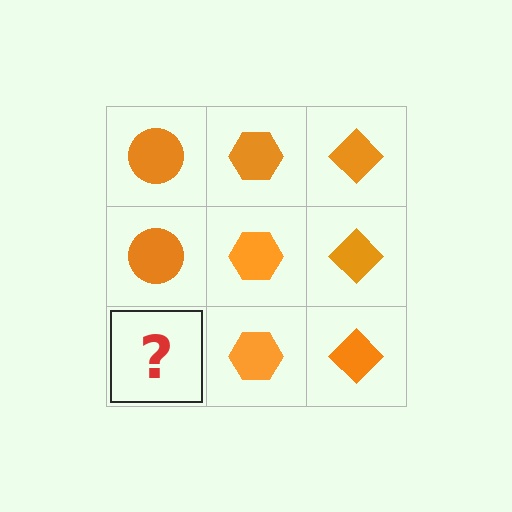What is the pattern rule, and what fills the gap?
The rule is that each column has a consistent shape. The gap should be filled with an orange circle.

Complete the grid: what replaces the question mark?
The question mark should be replaced with an orange circle.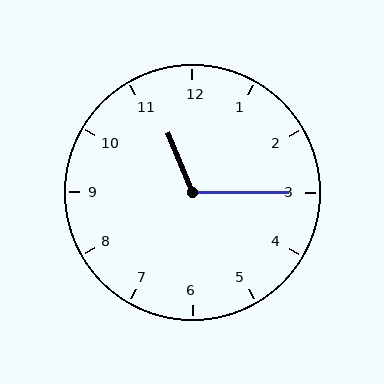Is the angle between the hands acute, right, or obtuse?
It is obtuse.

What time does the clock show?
11:15.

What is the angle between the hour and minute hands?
Approximately 112 degrees.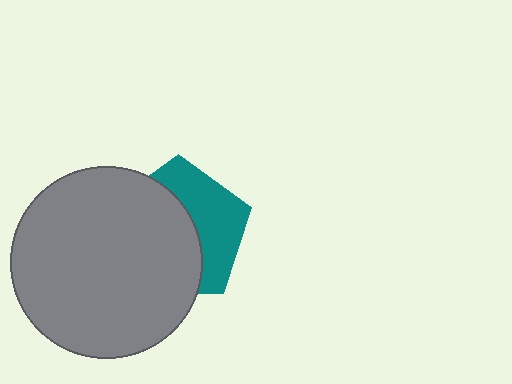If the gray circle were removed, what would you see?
You would see the complete teal pentagon.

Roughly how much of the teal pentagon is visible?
A small part of it is visible (roughly 42%).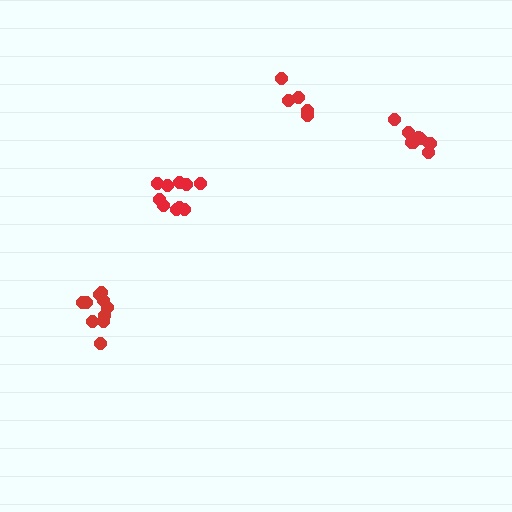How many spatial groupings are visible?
There are 4 spatial groupings.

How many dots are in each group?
Group 1: 5 dots, Group 2: 10 dots, Group 3: 10 dots, Group 4: 9 dots (34 total).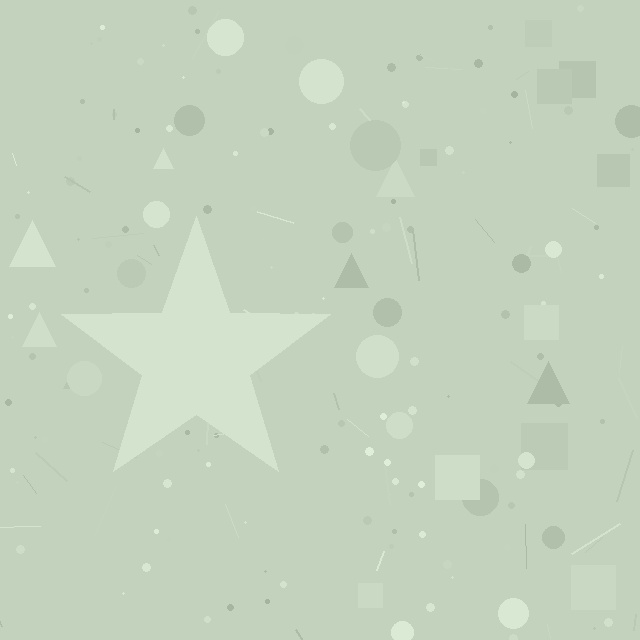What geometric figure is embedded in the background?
A star is embedded in the background.